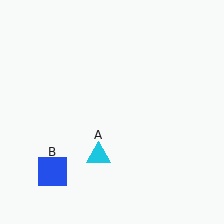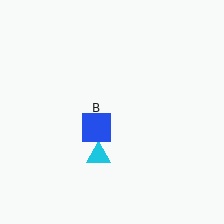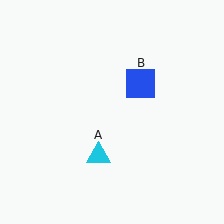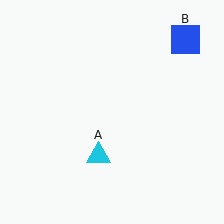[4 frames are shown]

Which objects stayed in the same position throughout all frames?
Cyan triangle (object A) remained stationary.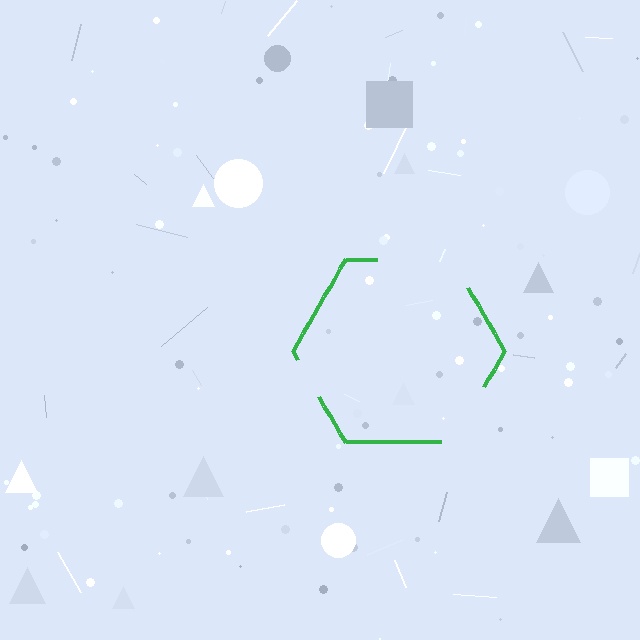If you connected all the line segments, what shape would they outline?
They would outline a hexagon.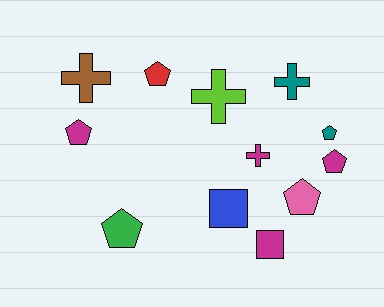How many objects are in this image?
There are 12 objects.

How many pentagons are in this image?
There are 6 pentagons.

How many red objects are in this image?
There is 1 red object.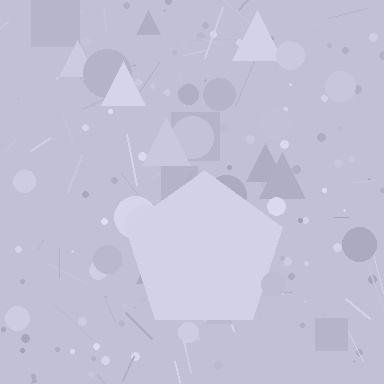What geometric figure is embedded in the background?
A pentagon is embedded in the background.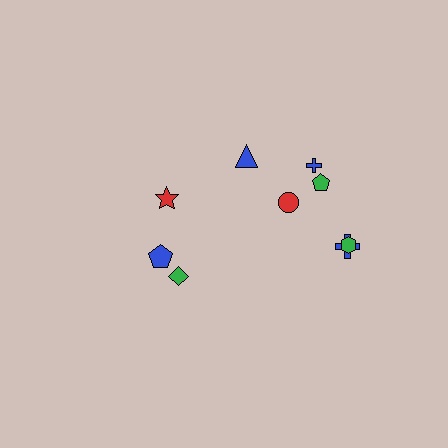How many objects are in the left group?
There are 3 objects.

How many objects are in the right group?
There are 6 objects.